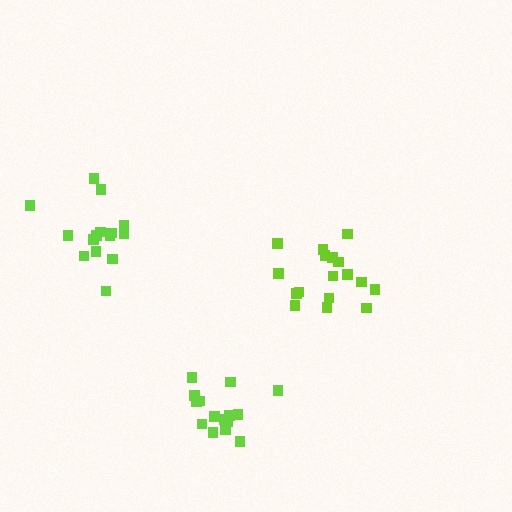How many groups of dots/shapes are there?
There are 3 groups.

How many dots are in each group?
Group 1: 17 dots, Group 2: 15 dots, Group 3: 15 dots (47 total).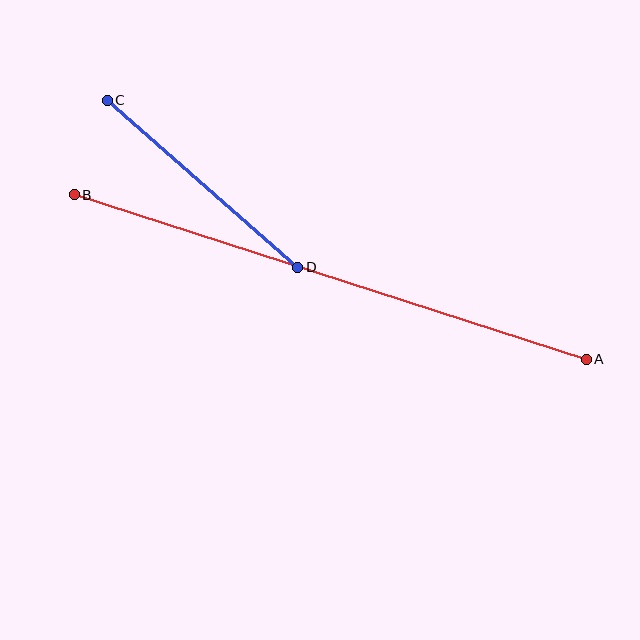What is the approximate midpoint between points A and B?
The midpoint is at approximately (330, 277) pixels.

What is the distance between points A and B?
The distance is approximately 538 pixels.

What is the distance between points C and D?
The distance is approximately 254 pixels.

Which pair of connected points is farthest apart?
Points A and B are farthest apart.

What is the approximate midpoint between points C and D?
The midpoint is at approximately (203, 184) pixels.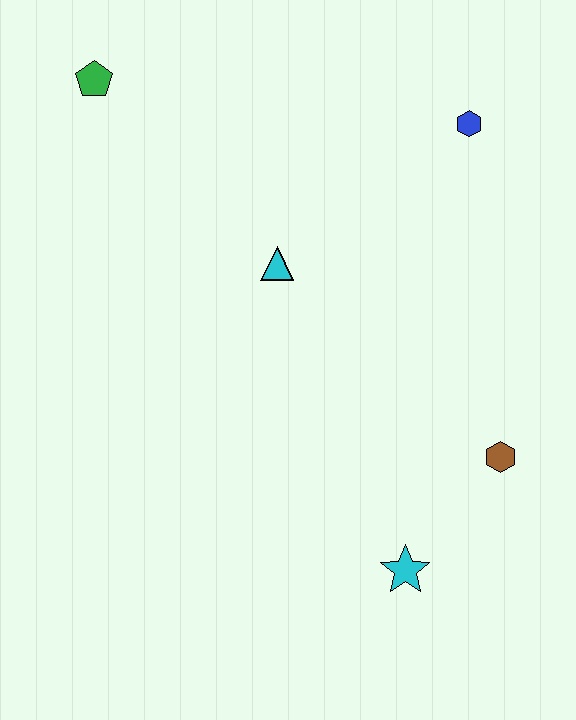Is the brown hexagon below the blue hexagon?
Yes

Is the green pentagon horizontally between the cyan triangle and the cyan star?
No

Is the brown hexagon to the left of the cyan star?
No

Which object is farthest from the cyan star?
The green pentagon is farthest from the cyan star.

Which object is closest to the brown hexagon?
The cyan star is closest to the brown hexagon.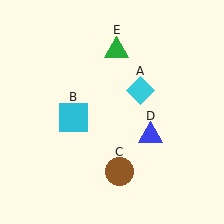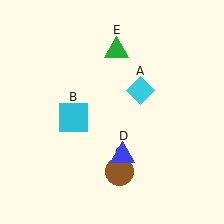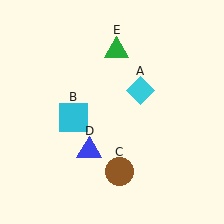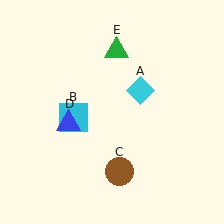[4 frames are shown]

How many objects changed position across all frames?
1 object changed position: blue triangle (object D).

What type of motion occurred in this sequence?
The blue triangle (object D) rotated clockwise around the center of the scene.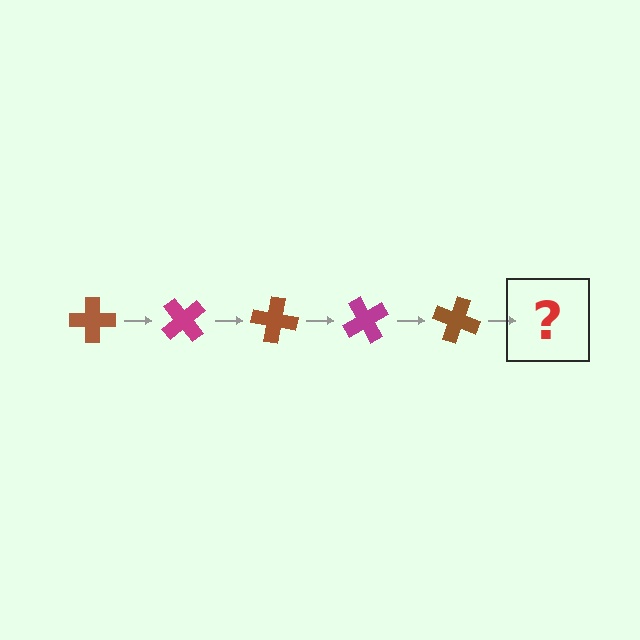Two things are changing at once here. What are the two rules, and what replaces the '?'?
The two rules are that it rotates 50 degrees each step and the color cycles through brown and magenta. The '?' should be a magenta cross, rotated 250 degrees from the start.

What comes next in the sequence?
The next element should be a magenta cross, rotated 250 degrees from the start.